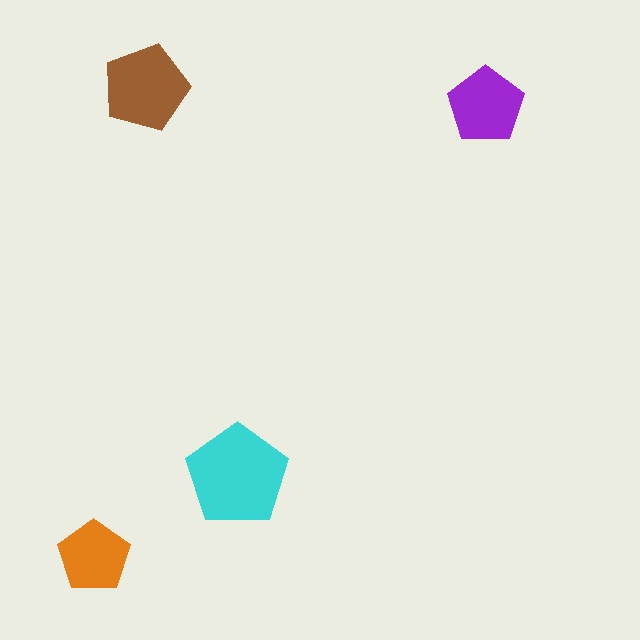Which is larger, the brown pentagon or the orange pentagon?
The brown one.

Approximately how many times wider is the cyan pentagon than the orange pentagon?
About 1.5 times wider.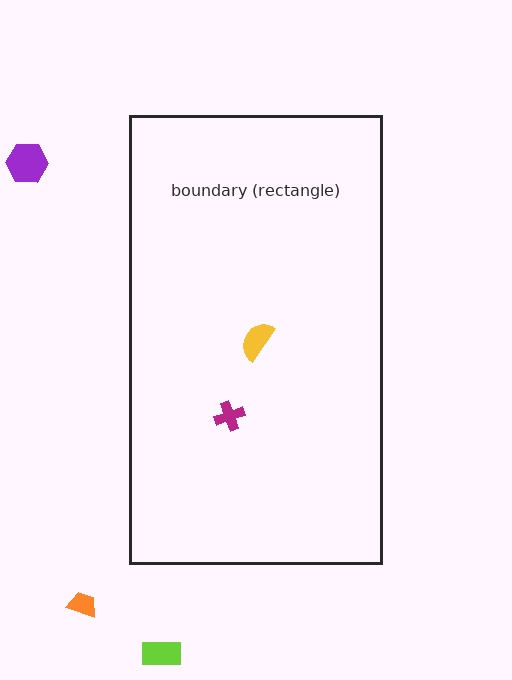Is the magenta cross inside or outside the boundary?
Inside.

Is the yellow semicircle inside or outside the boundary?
Inside.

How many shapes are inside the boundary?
2 inside, 3 outside.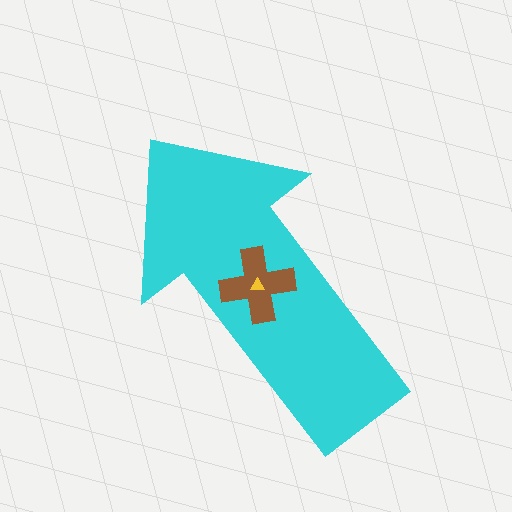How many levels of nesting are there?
3.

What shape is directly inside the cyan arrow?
The brown cross.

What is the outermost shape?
The cyan arrow.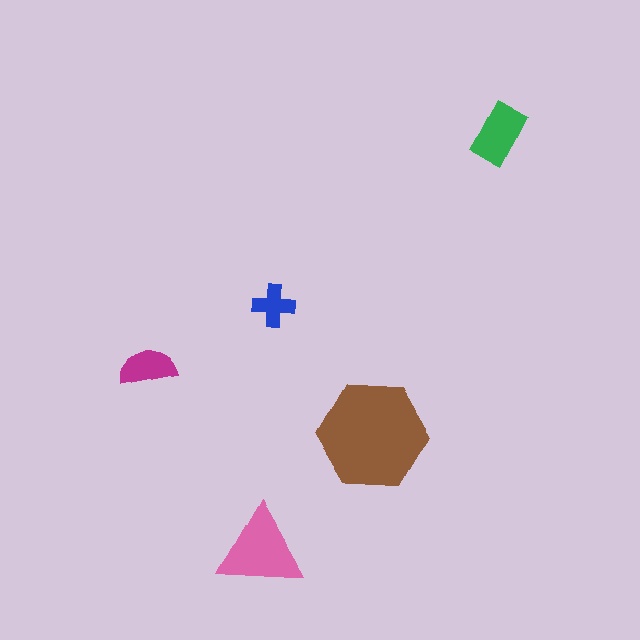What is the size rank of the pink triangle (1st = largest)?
2nd.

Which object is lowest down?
The pink triangle is bottommost.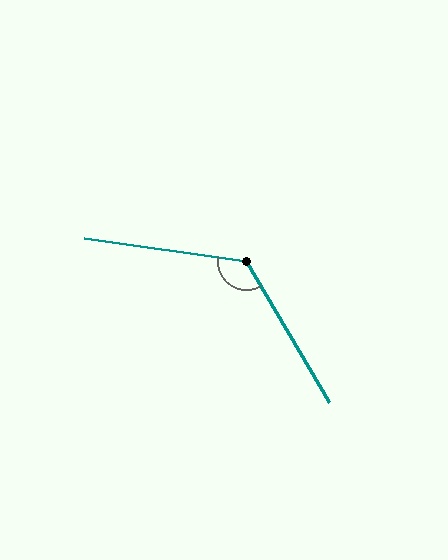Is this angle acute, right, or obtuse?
It is obtuse.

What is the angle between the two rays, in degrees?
Approximately 128 degrees.